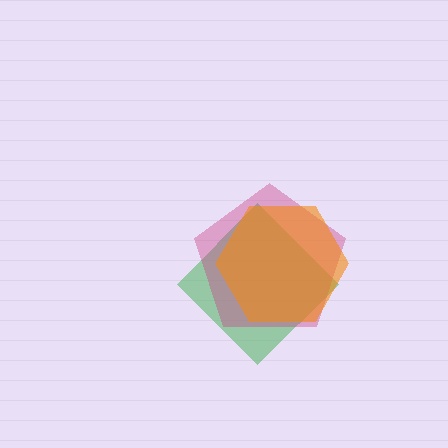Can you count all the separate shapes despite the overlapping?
Yes, there are 3 separate shapes.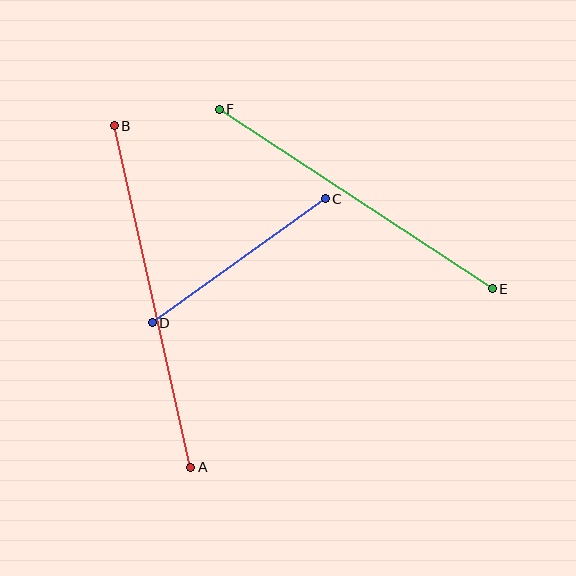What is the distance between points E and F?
The distance is approximately 327 pixels.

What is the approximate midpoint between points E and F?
The midpoint is at approximately (356, 199) pixels.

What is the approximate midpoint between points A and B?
The midpoint is at approximately (152, 296) pixels.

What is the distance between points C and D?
The distance is approximately 213 pixels.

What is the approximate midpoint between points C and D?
The midpoint is at approximately (239, 261) pixels.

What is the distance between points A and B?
The distance is approximately 350 pixels.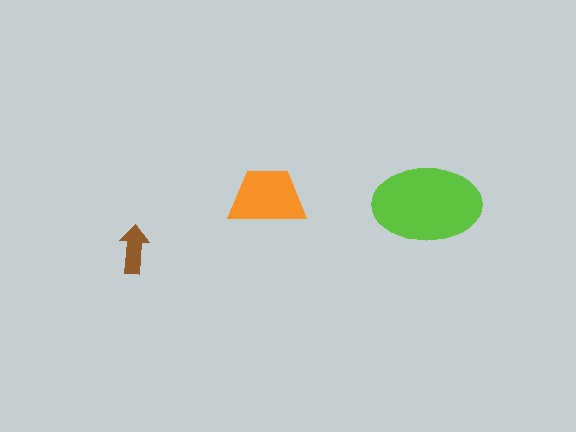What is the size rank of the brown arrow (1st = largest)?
3rd.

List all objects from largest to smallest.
The lime ellipse, the orange trapezoid, the brown arrow.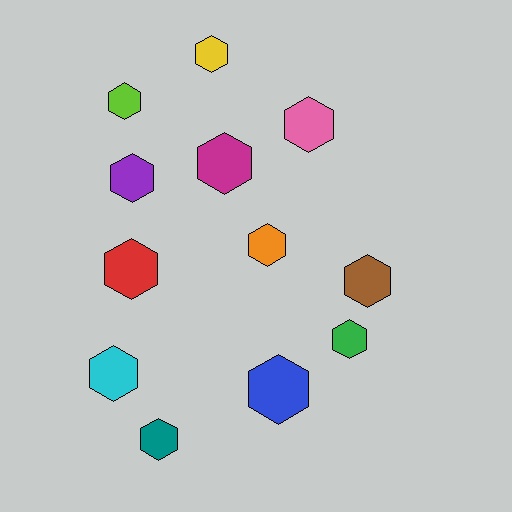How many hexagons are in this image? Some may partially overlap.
There are 12 hexagons.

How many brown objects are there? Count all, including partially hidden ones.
There is 1 brown object.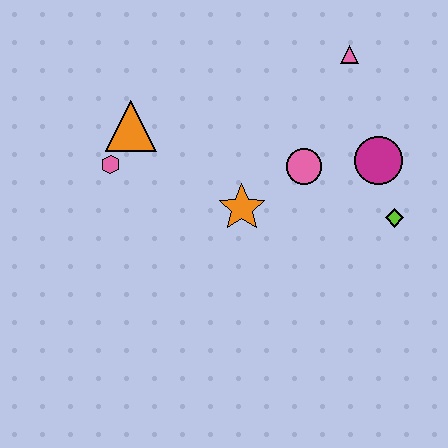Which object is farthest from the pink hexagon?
The lime diamond is farthest from the pink hexagon.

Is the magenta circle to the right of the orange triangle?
Yes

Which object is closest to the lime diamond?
The magenta circle is closest to the lime diamond.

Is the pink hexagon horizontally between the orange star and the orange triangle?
No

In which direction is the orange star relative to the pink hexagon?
The orange star is to the right of the pink hexagon.